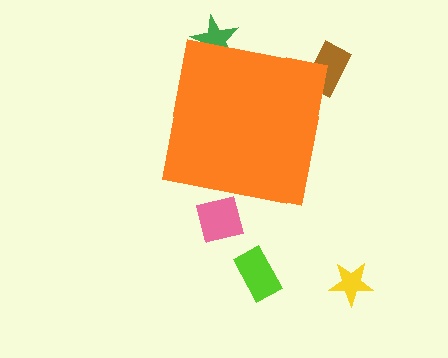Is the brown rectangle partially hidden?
Yes, the brown rectangle is partially hidden behind the orange square.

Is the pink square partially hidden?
Yes, the pink square is partially hidden behind the orange square.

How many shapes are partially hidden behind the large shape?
3 shapes are partially hidden.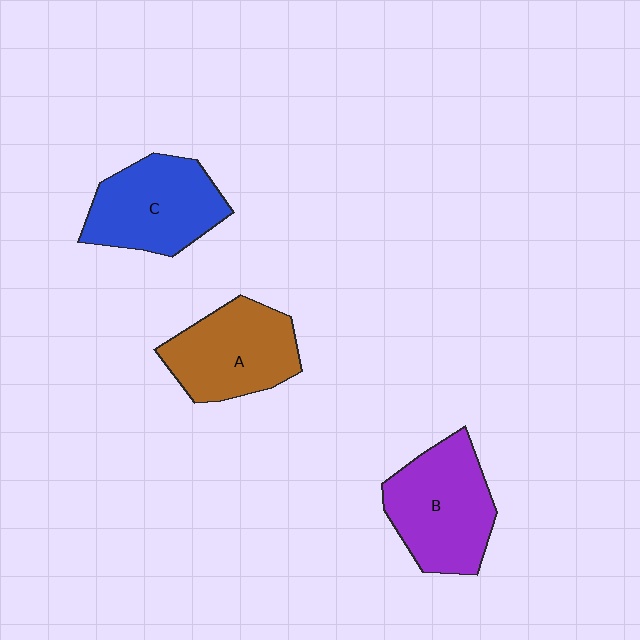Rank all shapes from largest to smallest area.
From largest to smallest: B (purple), C (blue), A (brown).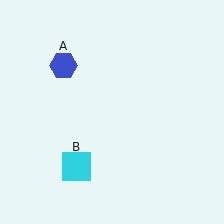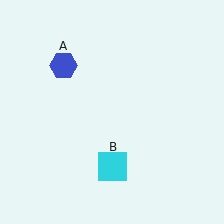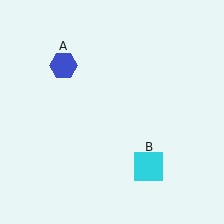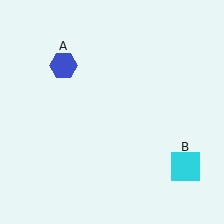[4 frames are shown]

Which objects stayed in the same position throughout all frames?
Blue hexagon (object A) remained stationary.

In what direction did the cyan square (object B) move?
The cyan square (object B) moved right.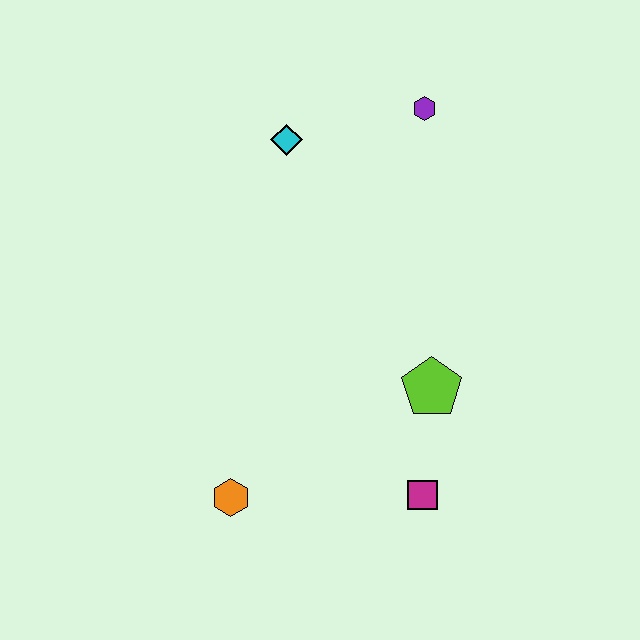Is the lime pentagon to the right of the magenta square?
Yes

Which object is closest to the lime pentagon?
The magenta square is closest to the lime pentagon.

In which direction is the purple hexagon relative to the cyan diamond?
The purple hexagon is to the right of the cyan diamond.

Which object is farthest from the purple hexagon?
The orange hexagon is farthest from the purple hexagon.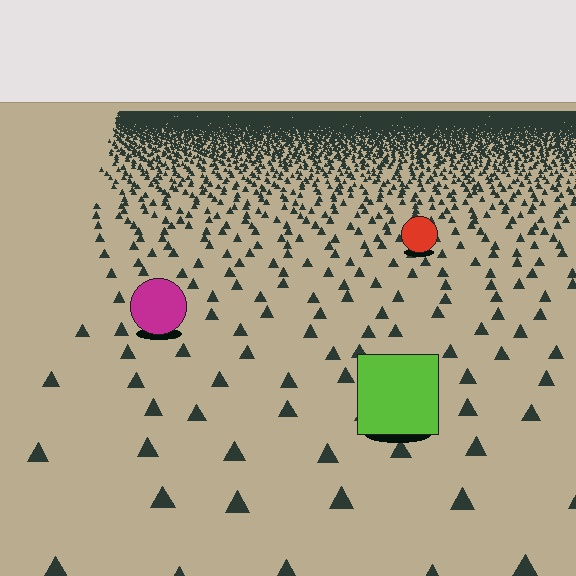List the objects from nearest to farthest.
From nearest to farthest: the lime square, the magenta circle, the red circle.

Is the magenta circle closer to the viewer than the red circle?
Yes. The magenta circle is closer — you can tell from the texture gradient: the ground texture is coarser near it.